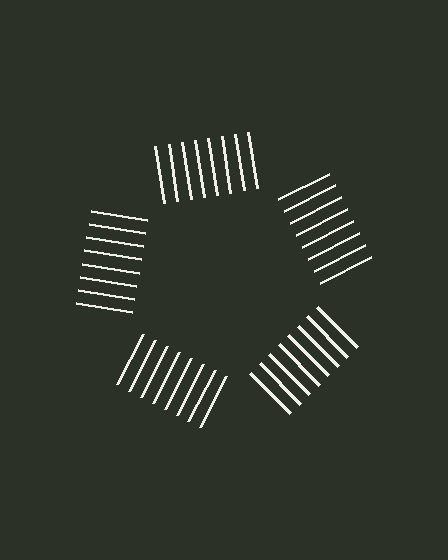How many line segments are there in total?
40 — 8 along each of the 5 edges.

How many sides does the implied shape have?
5 sides — the line-ends trace a pentagon.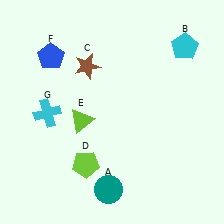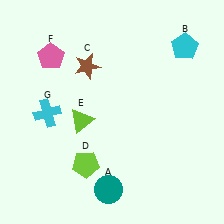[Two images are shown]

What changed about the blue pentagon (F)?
In Image 1, F is blue. In Image 2, it changed to pink.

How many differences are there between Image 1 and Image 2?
There is 1 difference between the two images.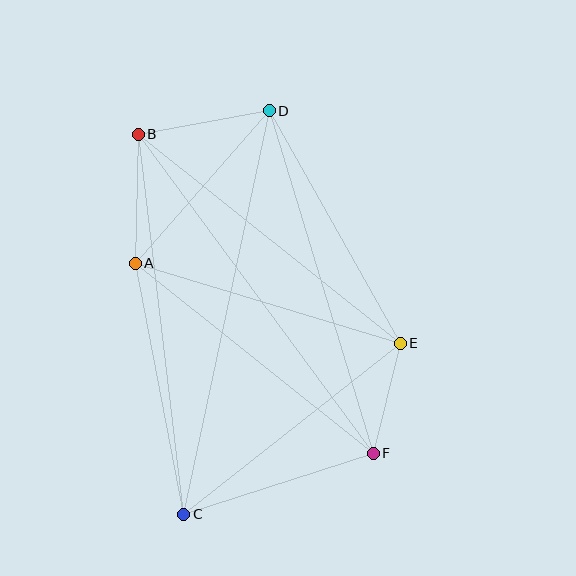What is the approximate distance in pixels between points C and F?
The distance between C and F is approximately 199 pixels.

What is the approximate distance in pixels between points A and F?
The distance between A and F is approximately 305 pixels.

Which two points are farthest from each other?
Points C and D are farthest from each other.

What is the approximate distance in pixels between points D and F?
The distance between D and F is approximately 358 pixels.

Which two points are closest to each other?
Points E and F are closest to each other.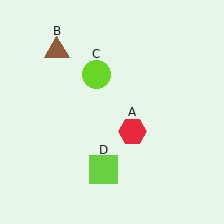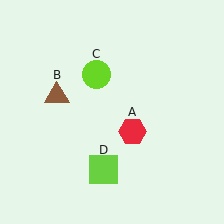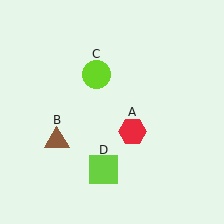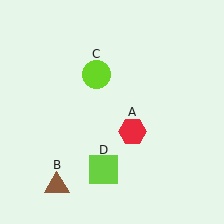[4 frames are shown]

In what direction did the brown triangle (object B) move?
The brown triangle (object B) moved down.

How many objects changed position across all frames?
1 object changed position: brown triangle (object B).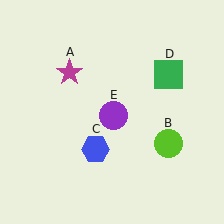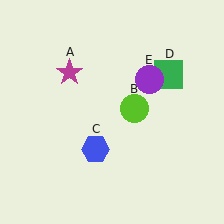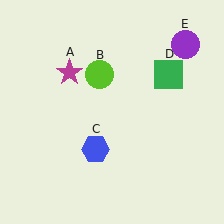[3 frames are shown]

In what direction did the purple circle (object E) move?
The purple circle (object E) moved up and to the right.